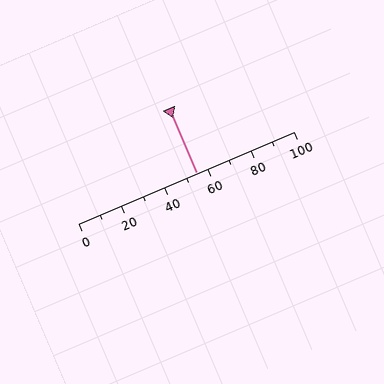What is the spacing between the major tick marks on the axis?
The major ticks are spaced 20 apart.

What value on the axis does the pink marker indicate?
The marker indicates approximately 55.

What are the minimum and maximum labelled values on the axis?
The axis runs from 0 to 100.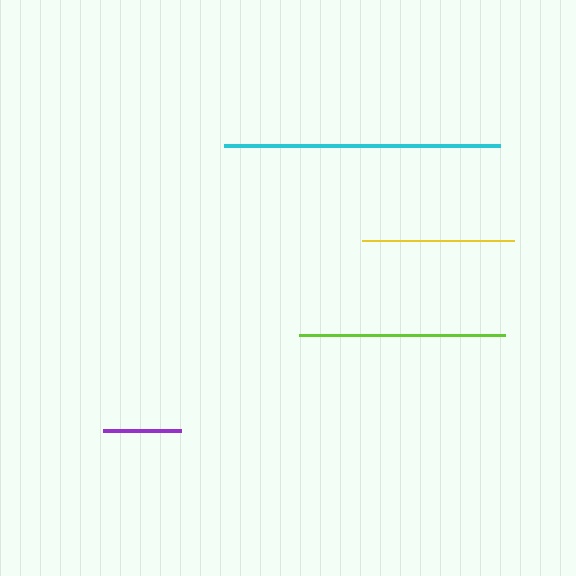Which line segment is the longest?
The cyan line is the longest at approximately 275 pixels.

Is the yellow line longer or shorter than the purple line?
The yellow line is longer than the purple line.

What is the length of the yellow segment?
The yellow segment is approximately 152 pixels long.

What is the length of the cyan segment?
The cyan segment is approximately 275 pixels long.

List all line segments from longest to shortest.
From longest to shortest: cyan, lime, yellow, purple.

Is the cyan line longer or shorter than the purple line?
The cyan line is longer than the purple line.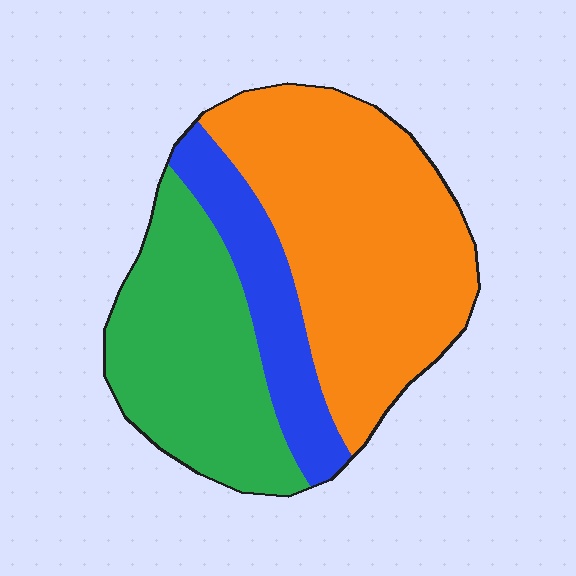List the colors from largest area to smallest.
From largest to smallest: orange, green, blue.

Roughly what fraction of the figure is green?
Green covers 33% of the figure.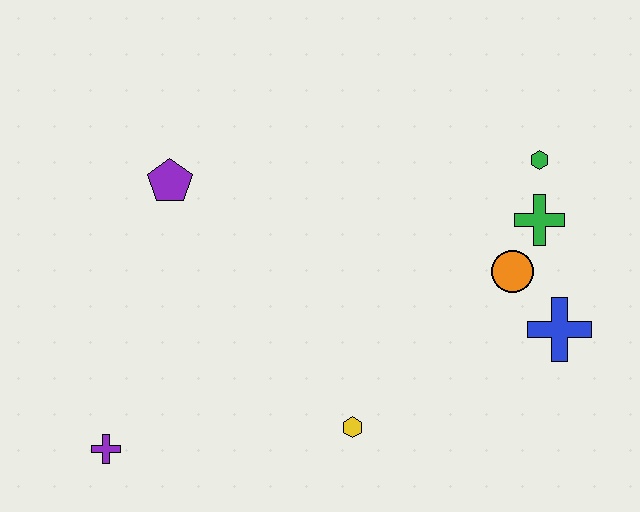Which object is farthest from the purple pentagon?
The blue cross is farthest from the purple pentagon.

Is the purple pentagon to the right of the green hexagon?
No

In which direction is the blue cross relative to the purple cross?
The blue cross is to the right of the purple cross.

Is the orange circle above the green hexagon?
No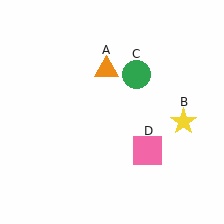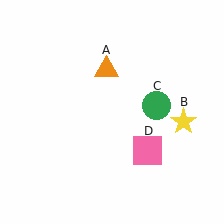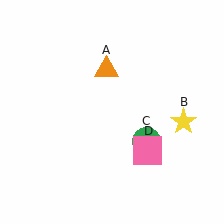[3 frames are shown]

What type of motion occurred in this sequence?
The green circle (object C) rotated clockwise around the center of the scene.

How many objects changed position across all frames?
1 object changed position: green circle (object C).